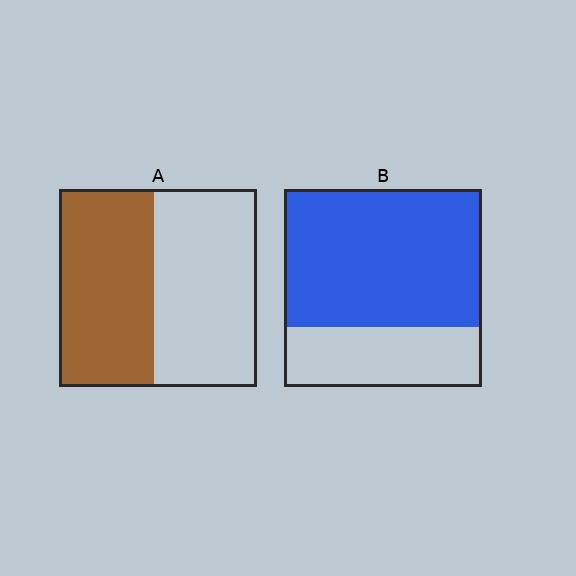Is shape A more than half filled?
Roughly half.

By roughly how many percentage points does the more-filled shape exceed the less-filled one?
By roughly 20 percentage points (B over A).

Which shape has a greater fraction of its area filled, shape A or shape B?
Shape B.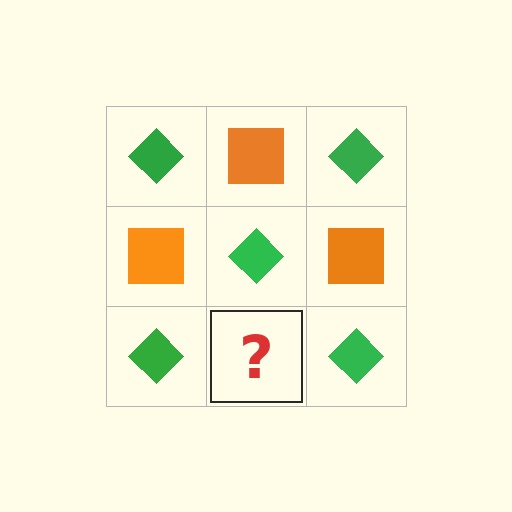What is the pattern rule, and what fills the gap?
The rule is that it alternates green diamond and orange square in a checkerboard pattern. The gap should be filled with an orange square.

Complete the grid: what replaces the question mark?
The question mark should be replaced with an orange square.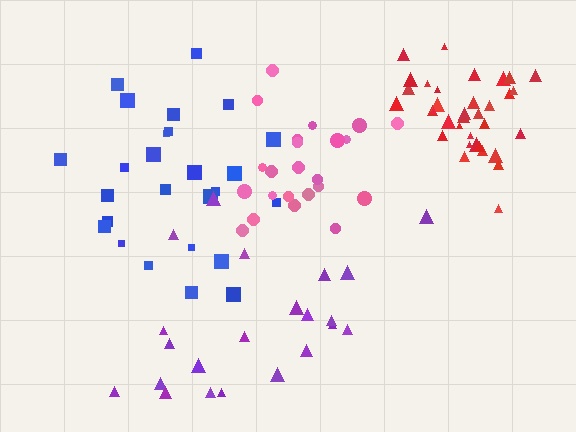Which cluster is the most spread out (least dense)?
Purple.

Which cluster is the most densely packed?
Red.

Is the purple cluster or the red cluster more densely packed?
Red.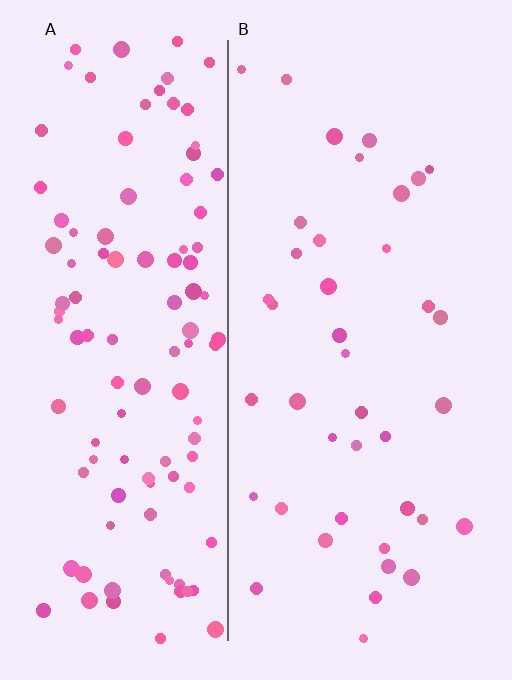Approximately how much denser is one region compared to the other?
Approximately 2.8× — region A over region B.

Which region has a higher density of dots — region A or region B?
A (the left).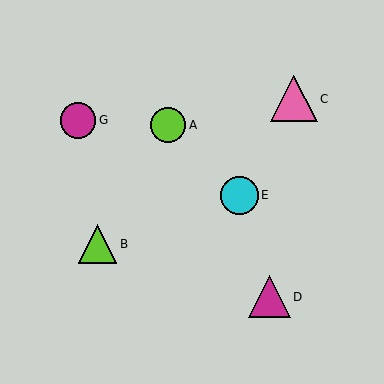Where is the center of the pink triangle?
The center of the pink triangle is at (294, 99).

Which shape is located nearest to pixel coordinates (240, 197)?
The cyan circle (labeled E) at (239, 195) is nearest to that location.